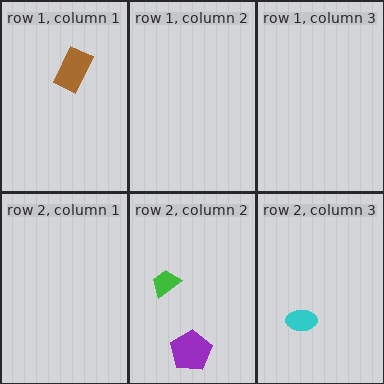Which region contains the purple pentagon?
The row 2, column 2 region.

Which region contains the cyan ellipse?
The row 2, column 3 region.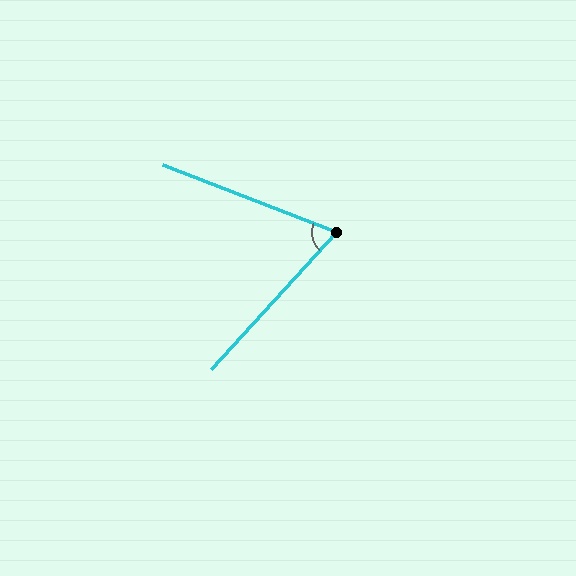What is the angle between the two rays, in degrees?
Approximately 69 degrees.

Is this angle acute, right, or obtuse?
It is acute.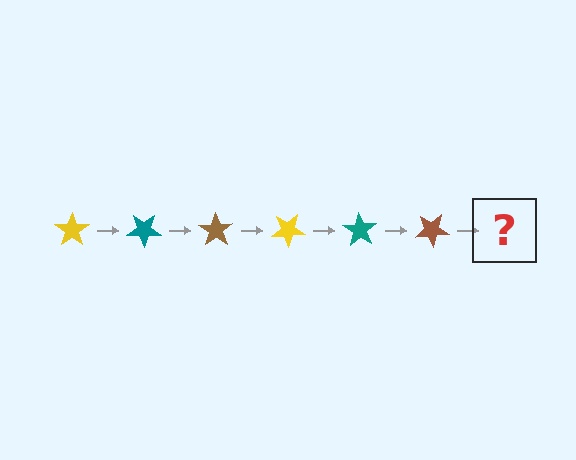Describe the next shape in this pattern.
It should be a yellow star, rotated 210 degrees from the start.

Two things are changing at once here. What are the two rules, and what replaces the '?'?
The two rules are that it rotates 35 degrees each step and the color cycles through yellow, teal, and brown. The '?' should be a yellow star, rotated 210 degrees from the start.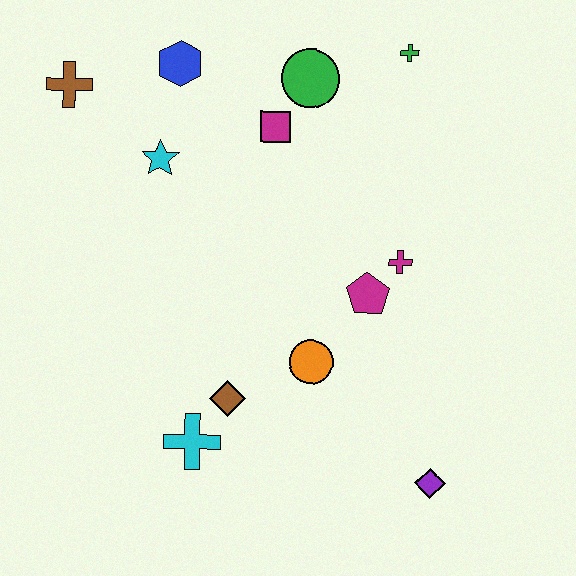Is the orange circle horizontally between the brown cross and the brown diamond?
No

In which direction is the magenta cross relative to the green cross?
The magenta cross is below the green cross.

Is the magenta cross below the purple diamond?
No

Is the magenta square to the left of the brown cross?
No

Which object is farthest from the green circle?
The purple diamond is farthest from the green circle.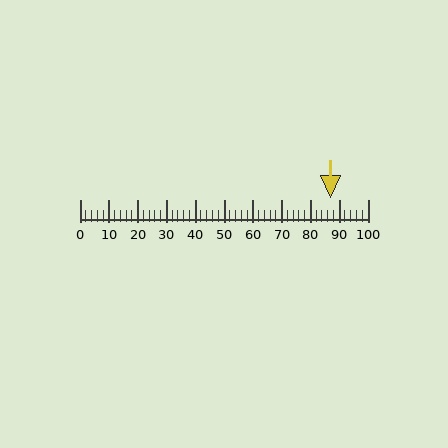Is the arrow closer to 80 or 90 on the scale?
The arrow is closer to 90.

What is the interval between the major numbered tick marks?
The major tick marks are spaced 10 units apart.